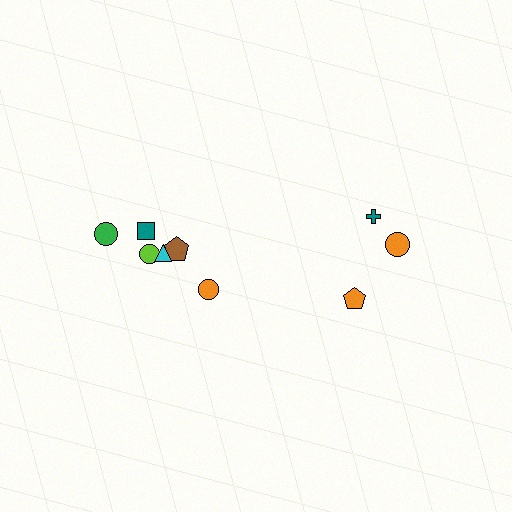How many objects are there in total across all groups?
There are 9 objects.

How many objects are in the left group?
There are 6 objects.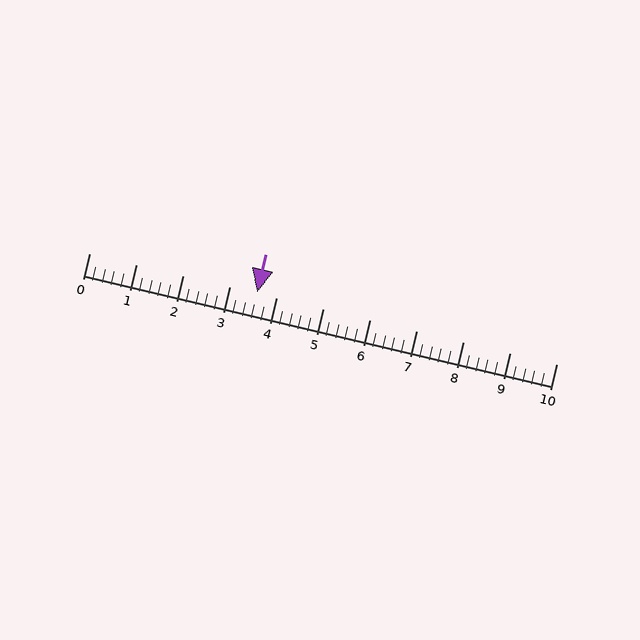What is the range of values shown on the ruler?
The ruler shows values from 0 to 10.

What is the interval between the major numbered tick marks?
The major tick marks are spaced 1 units apart.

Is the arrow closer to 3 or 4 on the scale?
The arrow is closer to 4.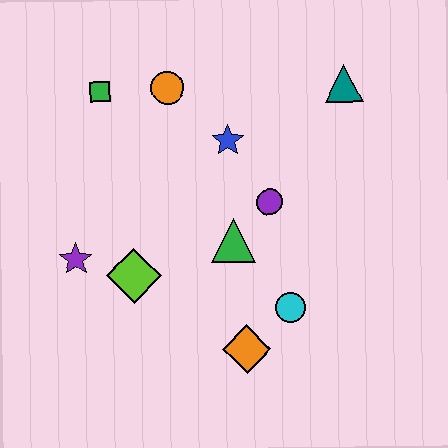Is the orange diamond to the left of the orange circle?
No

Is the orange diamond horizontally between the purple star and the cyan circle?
Yes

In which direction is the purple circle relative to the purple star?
The purple circle is to the right of the purple star.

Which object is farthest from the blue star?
The orange diamond is farthest from the blue star.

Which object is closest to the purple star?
The lime diamond is closest to the purple star.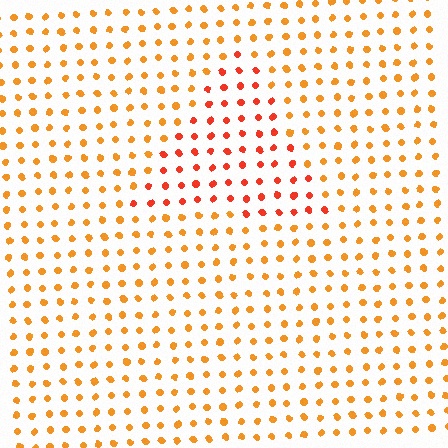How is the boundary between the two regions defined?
The boundary is defined purely by a slight shift in hue (about 28 degrees). Spacing, size, and orientation are identical on both sides.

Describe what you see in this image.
The image is filled with small orange elements in a uniform arrangement. A triangle-shaped region is visible where the elements are tinted to a slightly different hue, forming a subtle color boundary.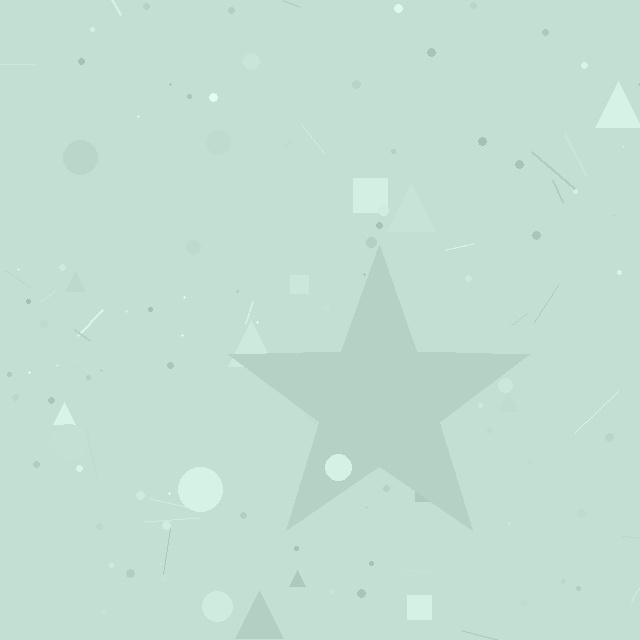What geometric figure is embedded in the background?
A star is embedded in the background.